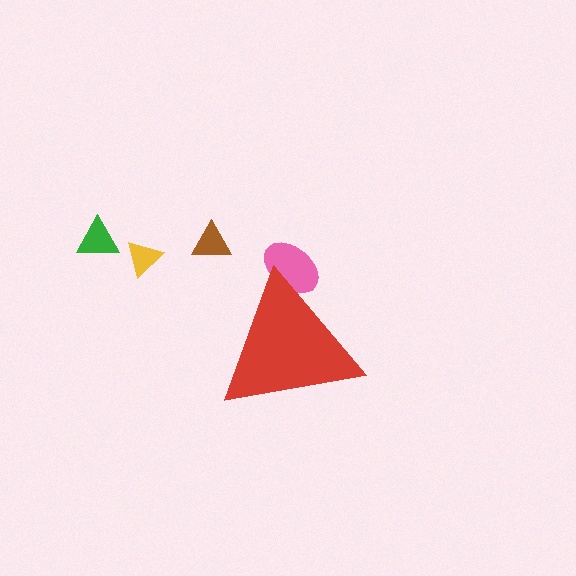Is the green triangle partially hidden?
No, the green triangle is fully visible.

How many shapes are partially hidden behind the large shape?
1 shape is partially hidden.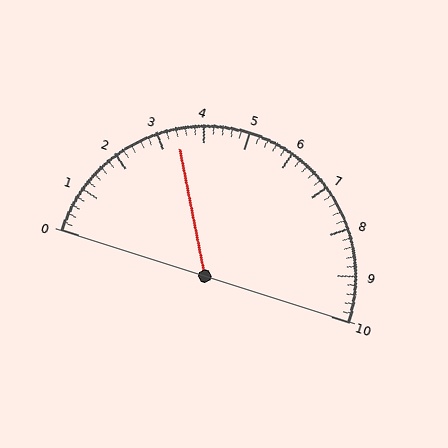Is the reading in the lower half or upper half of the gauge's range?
The reading is in the lower half of the range (0 to 10).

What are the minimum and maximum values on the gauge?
The gauge ranges from 0 to 10.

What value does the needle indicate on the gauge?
The needle indicates approximately 3.4.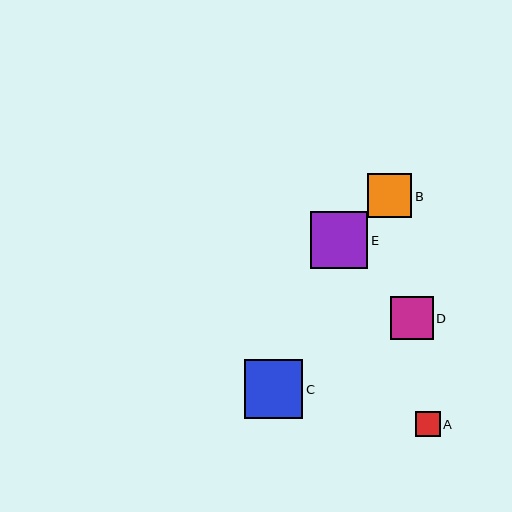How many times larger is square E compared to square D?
Square E is approximately 1.3 times the size of square D.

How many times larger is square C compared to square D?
Square C is approximately 1.4 times the size of square D.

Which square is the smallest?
Square A is the smallest with a size of approximately 24 pixels.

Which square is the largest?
Square C is the largest with a size of approximately 58 pixels.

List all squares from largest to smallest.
From largest to smallest: C, E, B, D, A.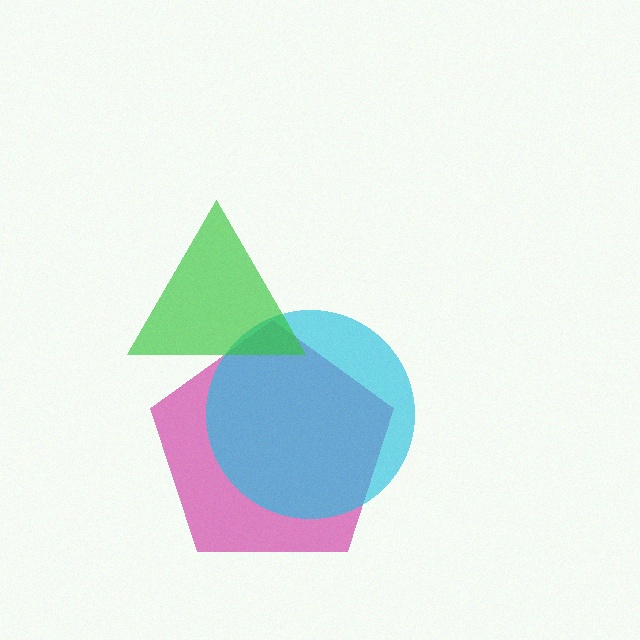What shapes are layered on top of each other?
The layered shapes are: a magenta pentagon, a cyan circle, a green triangle.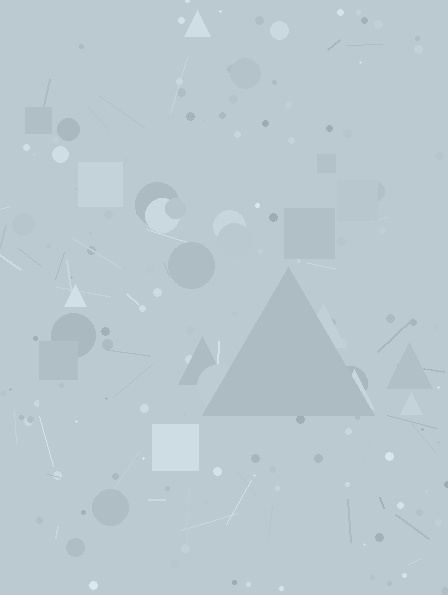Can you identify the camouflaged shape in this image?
The camouflaged shape is a triangle.